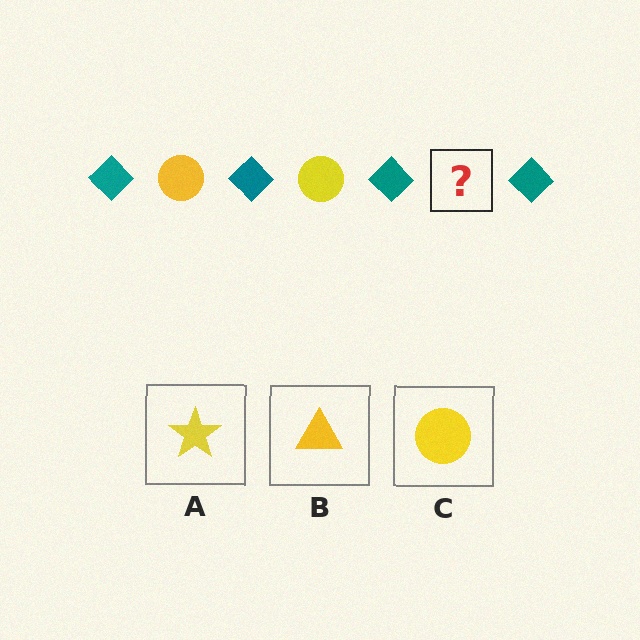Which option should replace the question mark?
Option C.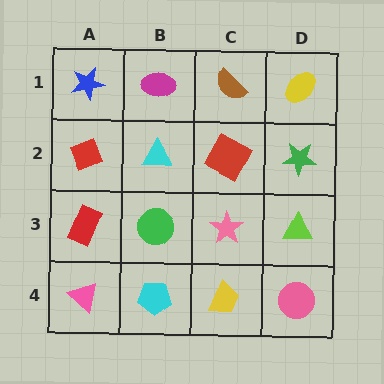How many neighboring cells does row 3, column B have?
4.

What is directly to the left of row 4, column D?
A yellow trapezoid.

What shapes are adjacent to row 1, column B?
A cyan triangle (row 2, column B), a blue star (row 1, column A), a brown semicircle (row 1, column C).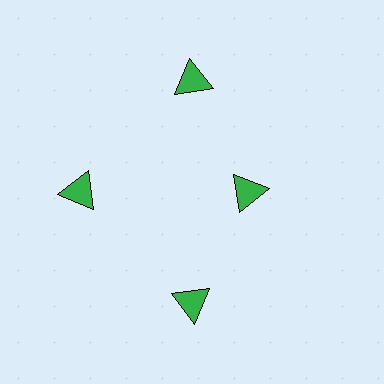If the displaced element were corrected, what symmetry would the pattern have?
It would have 4-fold rotational symmetry — the pattern would map onto itself every 90 degrees.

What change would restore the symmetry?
The symmetry would be restored by moving it outward, back onto the ring so that all 4 triangles sit at equal angles and equal distance from the center.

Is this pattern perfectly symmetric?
No. The 4 green triangles are arranged in a ring, but one element near the 3 o'clock position is pulled inward toward the center, breaking the 4-fold rotational symmetry.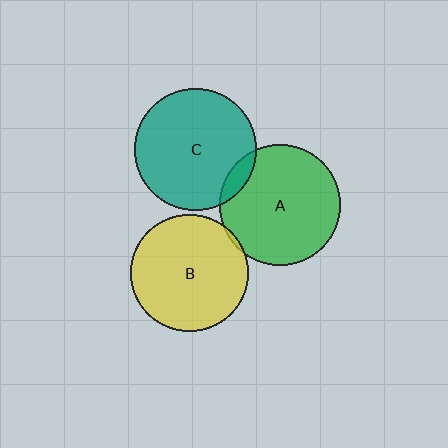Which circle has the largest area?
Circle C (teal).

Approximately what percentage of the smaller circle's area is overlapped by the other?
Approximately 10%.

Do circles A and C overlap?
Yes.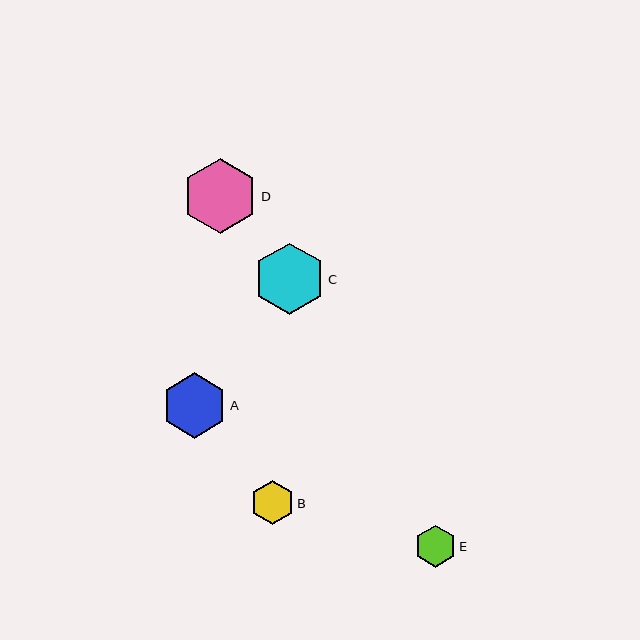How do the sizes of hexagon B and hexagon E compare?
Hexagon B and hexagon E are approximately the same size.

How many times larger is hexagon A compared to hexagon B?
Hexagon A is approximately 1.5 times the size of hexagon B.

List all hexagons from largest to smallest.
From largest to smallest: D, C, A, B, E.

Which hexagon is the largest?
Hexagon D is the largest with a size of approximately 75 pixels.